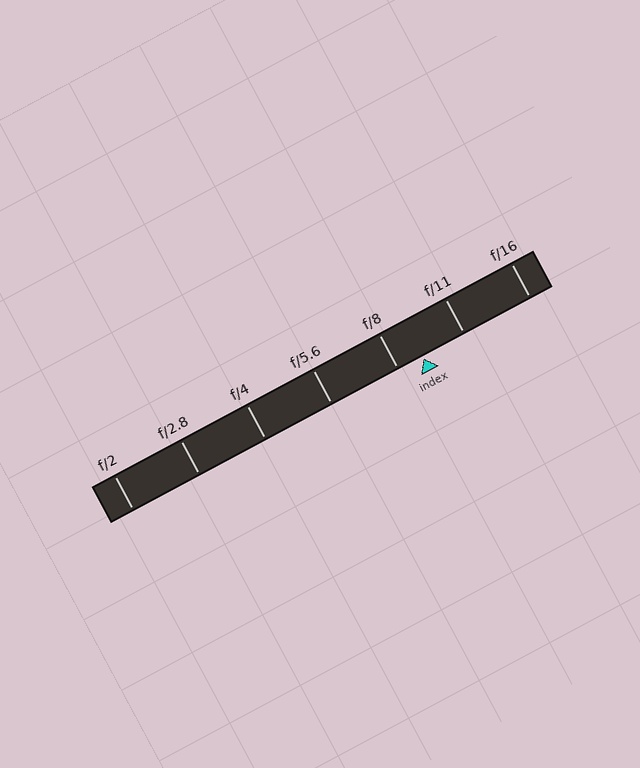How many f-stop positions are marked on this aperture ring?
There are 7 f-stop positions marked.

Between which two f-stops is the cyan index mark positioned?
The index mark is between f/8 and f/11.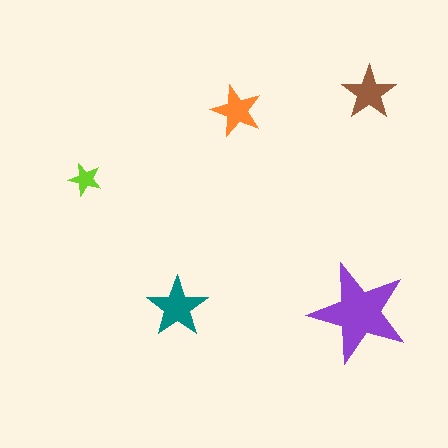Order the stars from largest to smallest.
the purple one, the teal one, the brown one, the orange one, the lime one.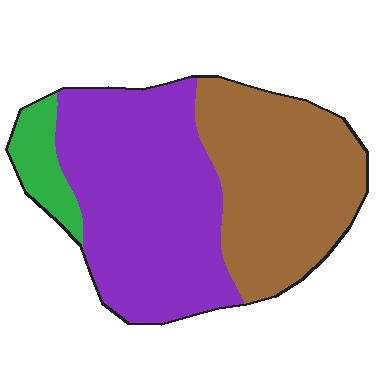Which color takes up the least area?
Green, at roughly 10%.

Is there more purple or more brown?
Purple.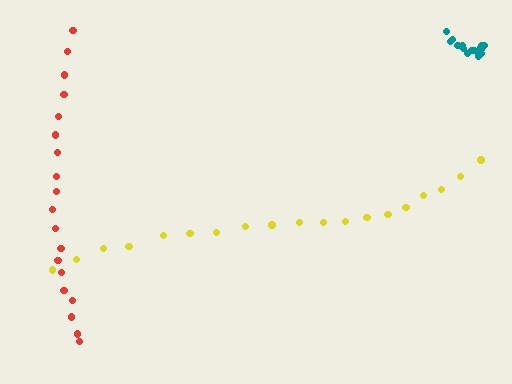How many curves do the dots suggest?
There are 3 distinct paths.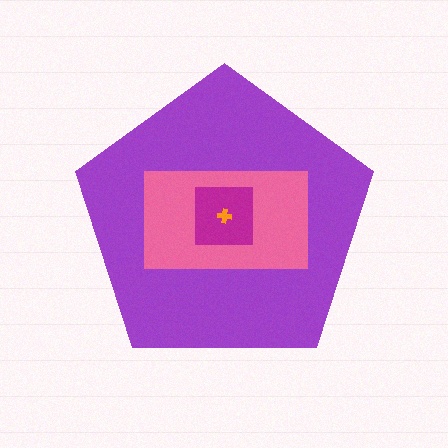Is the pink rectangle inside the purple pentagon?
Yes.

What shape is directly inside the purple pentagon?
The pink rectangle.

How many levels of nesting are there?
4.